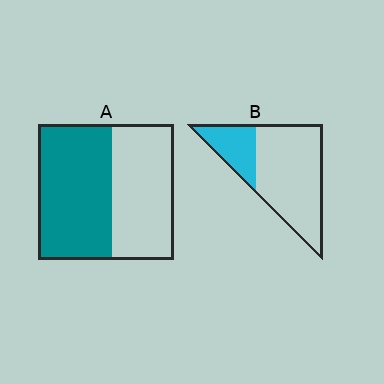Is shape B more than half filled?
No.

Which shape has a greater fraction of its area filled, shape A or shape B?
Shape A.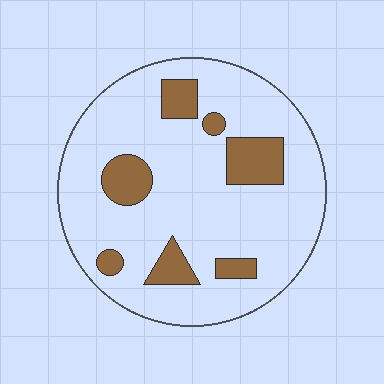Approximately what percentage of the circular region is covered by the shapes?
Approximately 15%.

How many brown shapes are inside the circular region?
7.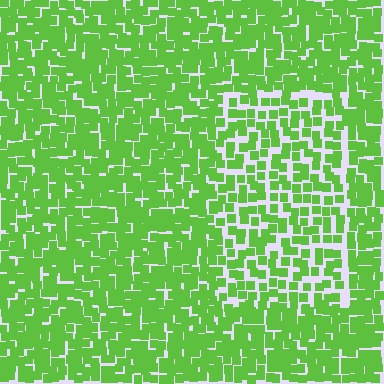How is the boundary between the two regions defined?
The boundary is defined by a change in element density (approximately 1.7x ratio). All elements are the same color, size, and shape.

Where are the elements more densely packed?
The elements are more densely packed outside the rectangle boundary.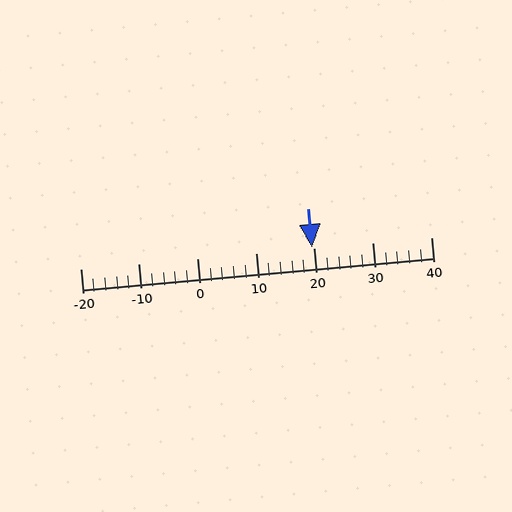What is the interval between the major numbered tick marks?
The major tick marks are spaced 10 units apart.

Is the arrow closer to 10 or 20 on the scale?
The arrow is closer to 20.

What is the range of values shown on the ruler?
The ruler shows values from -20 to 40.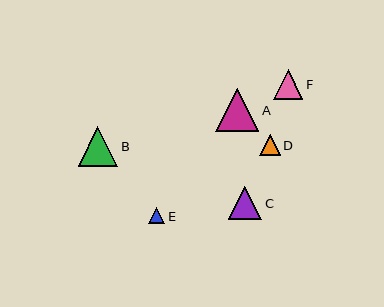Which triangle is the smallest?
Triangle E is the smallest with a size of approximately 16 pixels.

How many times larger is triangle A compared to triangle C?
Triangle A is approximately 1.3 times the size of triangle C.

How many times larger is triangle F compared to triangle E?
Triangle F is approximately 1.8 times the size of triangle E.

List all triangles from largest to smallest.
From largest to smallest: A, B, C, F, D, E.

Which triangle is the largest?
Triangle A is the largest with a size of approximately 43 pixels.